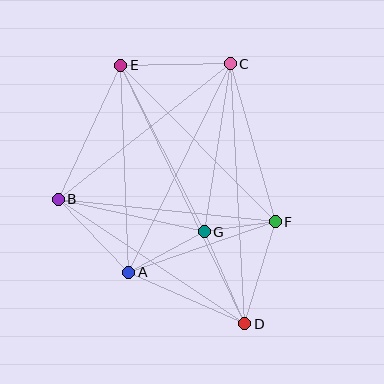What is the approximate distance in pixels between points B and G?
The distance between B and G is approximately 149 pixels.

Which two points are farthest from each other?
Points D and E are farthest from each other.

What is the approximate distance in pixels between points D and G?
The distance between D and G is approximately 100 pixels.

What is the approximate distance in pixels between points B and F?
The distance between B and F is approximately 218 pixels.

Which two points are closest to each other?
Points F and G are closest to each other.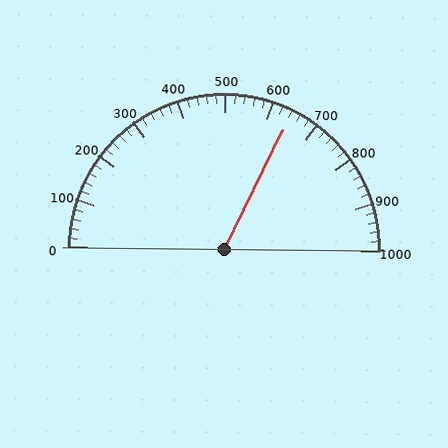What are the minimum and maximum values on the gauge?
The gauge ranges from 0 to 1000.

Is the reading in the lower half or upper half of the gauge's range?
The reading is in the upper half of the range (0 to 1000).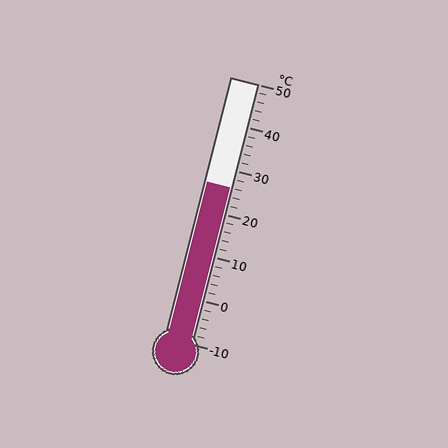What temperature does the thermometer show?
The thermometer shows approximately 26°C.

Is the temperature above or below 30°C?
The temperature is below 30°C.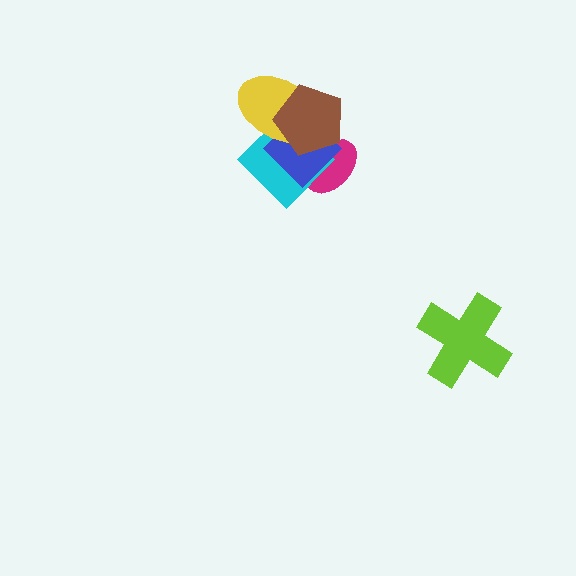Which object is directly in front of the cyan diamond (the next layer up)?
The blue diamond is directly in front of the cyan diamond.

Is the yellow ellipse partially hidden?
Yes, it is partially covered by another shape.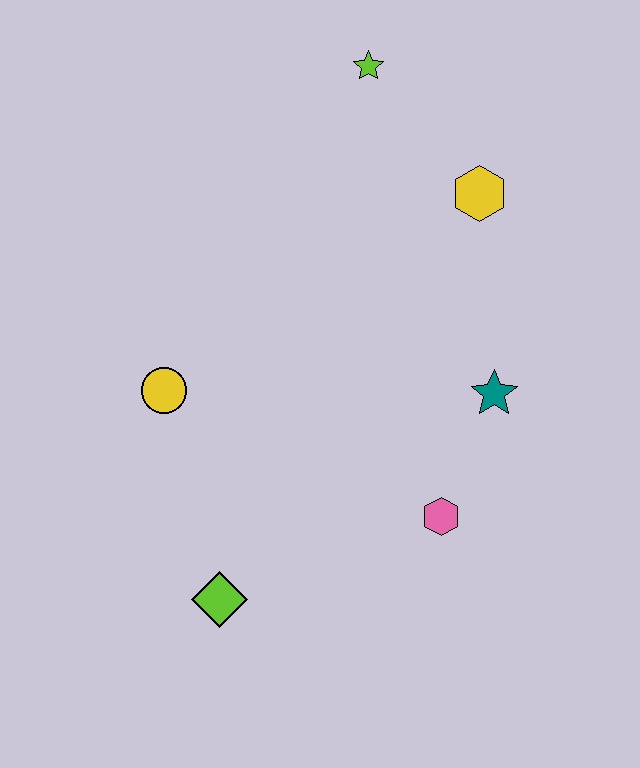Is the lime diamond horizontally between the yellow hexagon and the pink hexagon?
No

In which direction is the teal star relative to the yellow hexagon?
The teal star is below the yellow hexagon.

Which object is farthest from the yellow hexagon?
The lime diamond is farthest from the yellow hexagon.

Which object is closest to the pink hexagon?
The teal star is closest to the pink hexagon.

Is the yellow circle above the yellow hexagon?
No